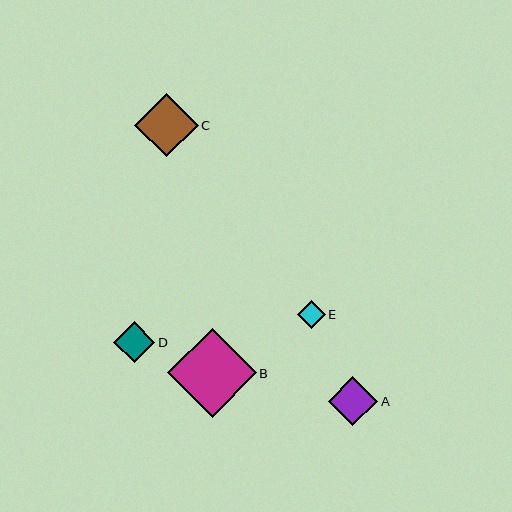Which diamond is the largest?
Diamond B is the largest with a size of approximately 89 pixels.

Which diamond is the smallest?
Diamond E is the smallest with a size of approximately 28 pixels.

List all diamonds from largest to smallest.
From largest to smallest: B, C, A, D, E.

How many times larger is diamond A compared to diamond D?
Diamond A is approximately 1.2 times the size of diamond D.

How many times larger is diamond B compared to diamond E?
Diamond B is approximately 3.2 times the size of diamond E.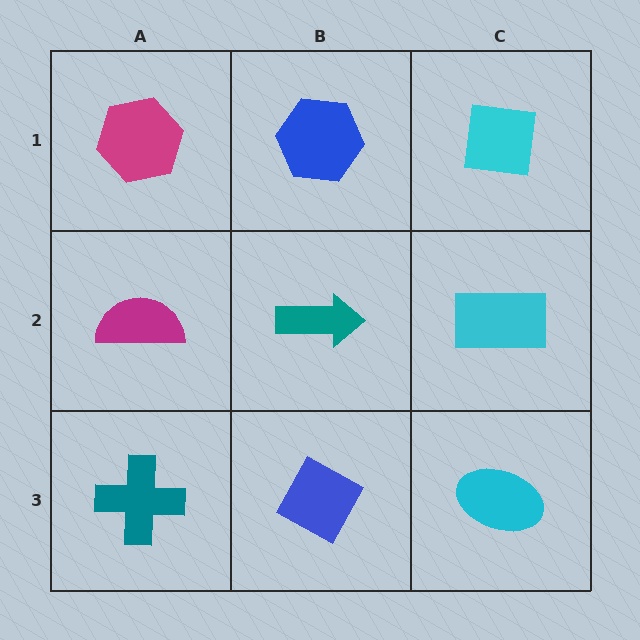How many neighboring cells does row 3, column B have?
3.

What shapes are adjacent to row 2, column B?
A blue hexagon (row 1, column B), a blue diamond (row 3, column B), a magenta semicircle (row 2, column A), a cyan rectangle (row 2, column C).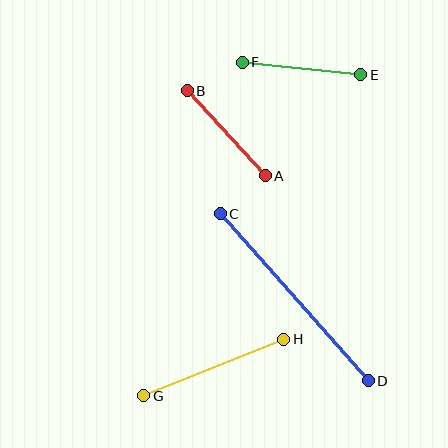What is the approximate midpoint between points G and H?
The midpoint is at approximately (214, 367) pixels.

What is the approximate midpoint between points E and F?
The midpoint is at approximately (302, 69) pixels.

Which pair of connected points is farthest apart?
Points C and D are farthest apart.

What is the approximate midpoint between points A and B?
The midpoint is at approximately (226, 133) pixels.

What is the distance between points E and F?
The distance is approximately 119 pixels.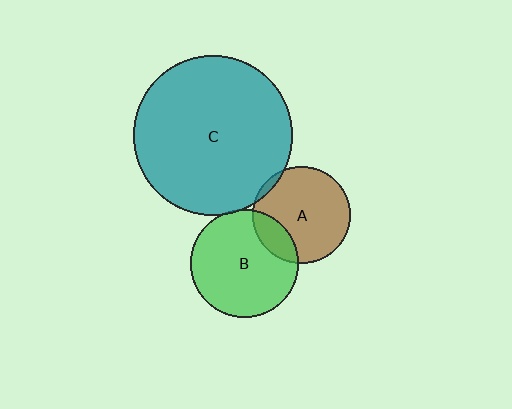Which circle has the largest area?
Circle C (teal).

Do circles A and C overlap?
Yes.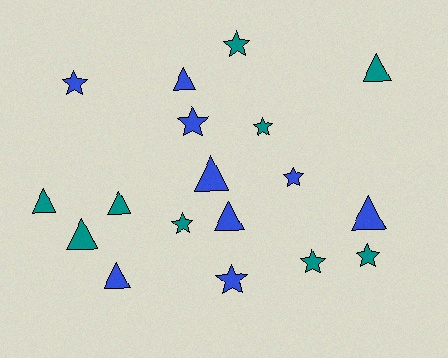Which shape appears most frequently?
Star, with 9 objects.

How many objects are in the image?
There are 18 objects.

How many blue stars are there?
There are 4 blue stars.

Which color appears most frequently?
Blue, with 9 objects.